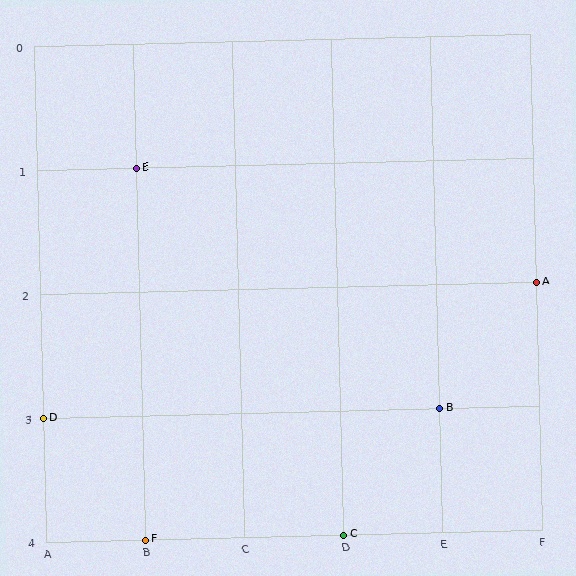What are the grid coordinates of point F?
Point F is at grid coordinates (B, 4).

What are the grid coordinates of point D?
Point D is at grid coordinates (A, 3).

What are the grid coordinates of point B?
Point B is at grid coordinates (E, 3).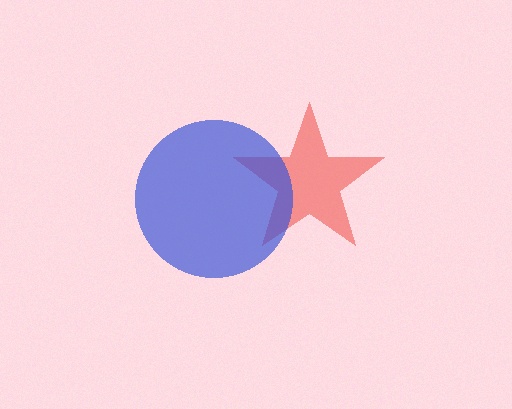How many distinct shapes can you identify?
There are 2 distinct shapes: a red star, a blue circle.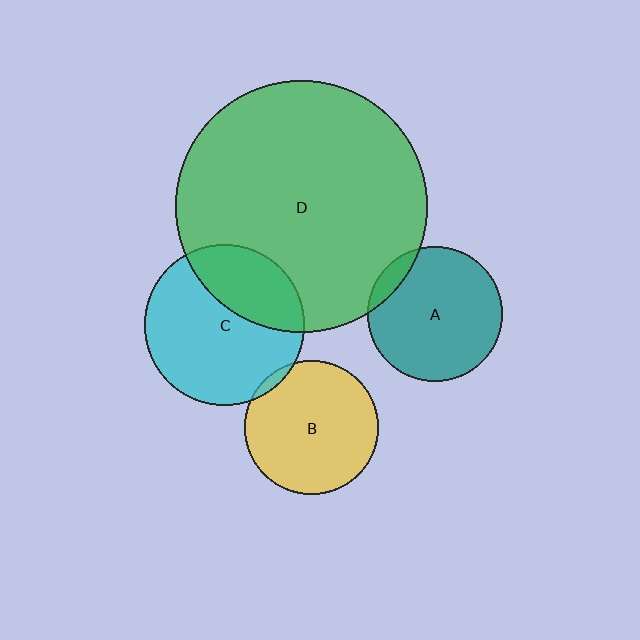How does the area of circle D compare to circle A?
Approximately 3.5 times.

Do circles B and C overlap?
Yes.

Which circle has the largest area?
Circle D (green).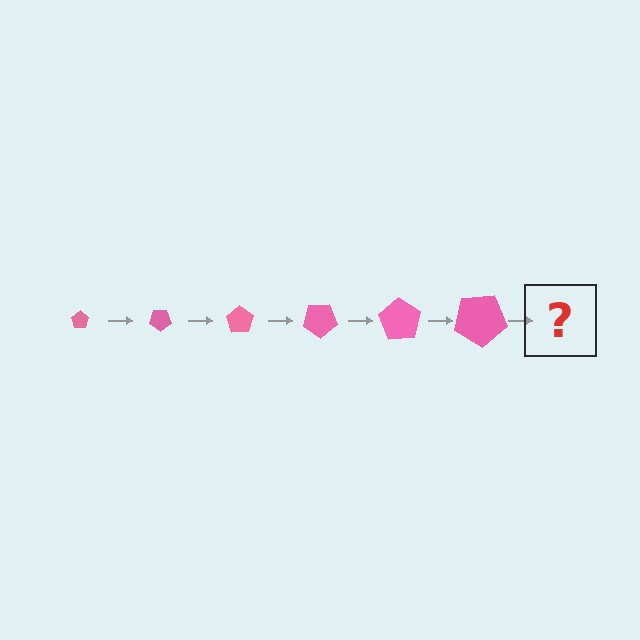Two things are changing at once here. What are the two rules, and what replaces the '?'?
The two rules are that the pentagon grows larger each step and it rotates 35 degrees each step. The '?' should be a pentagon, larger than the previous one and rotated 210 degrees from the start.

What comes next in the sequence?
The next element should be a pentagon, larger than the previous one and rotated 210 degrees from the start.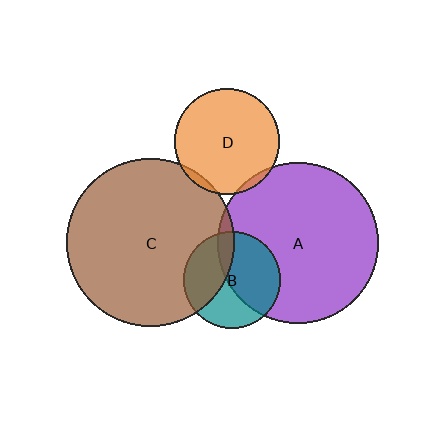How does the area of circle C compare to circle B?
Approximately 3.0 times.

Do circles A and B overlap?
Yes.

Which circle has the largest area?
Circle C (brown).